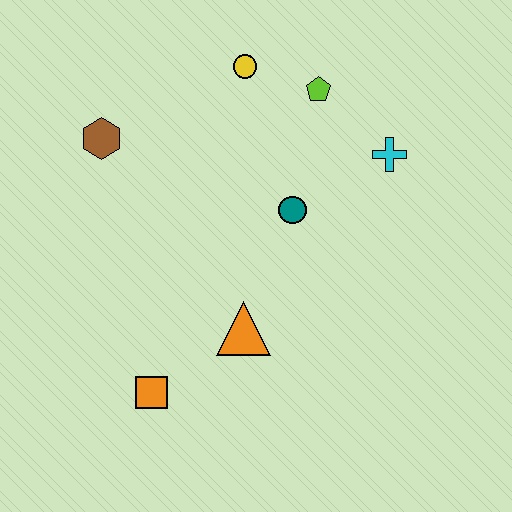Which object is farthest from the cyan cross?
The orange square is farthest from the cyan cross.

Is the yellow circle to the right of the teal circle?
No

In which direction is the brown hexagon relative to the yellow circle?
The brown hexagon is to the left of the yellow circle.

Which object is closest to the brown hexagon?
The yellow circle is closest to the brown hexagon.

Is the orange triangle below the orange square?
No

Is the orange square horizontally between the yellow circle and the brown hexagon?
Yes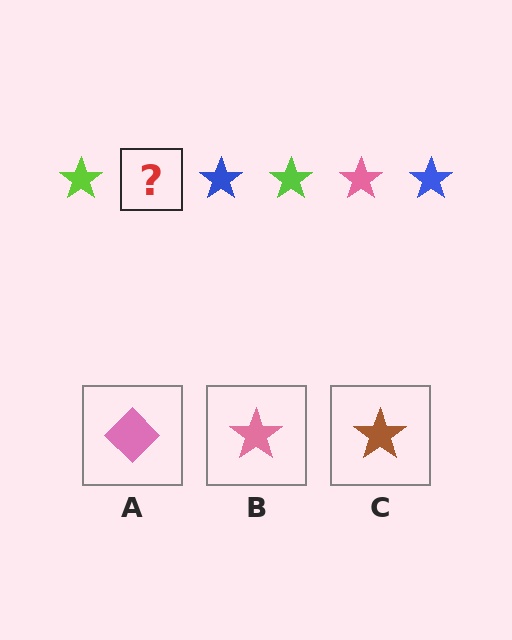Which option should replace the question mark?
Option B.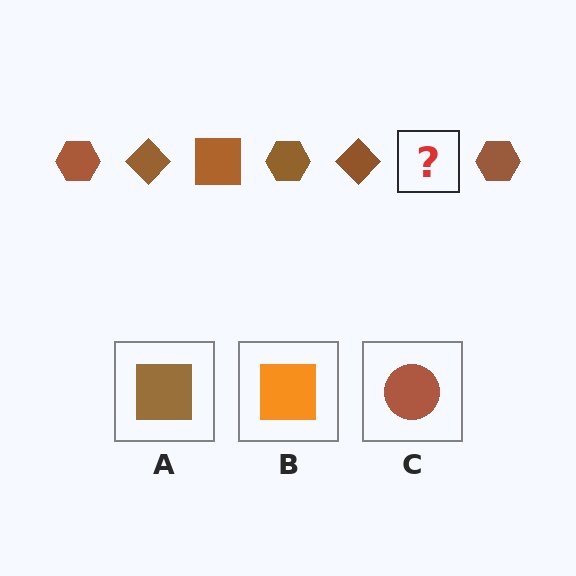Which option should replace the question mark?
Option A.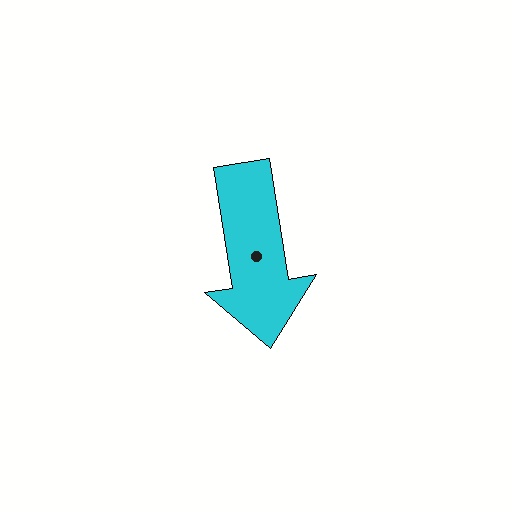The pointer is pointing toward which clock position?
Roughly 6 o'clock.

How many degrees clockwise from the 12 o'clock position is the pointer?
Approximately 171 degrees.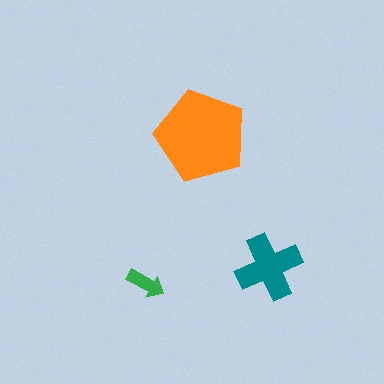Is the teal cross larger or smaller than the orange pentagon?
Smaller.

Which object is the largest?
The orange pentagon.